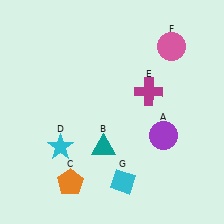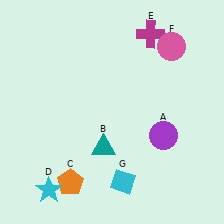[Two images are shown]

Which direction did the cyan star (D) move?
The cyan star (D) moved down.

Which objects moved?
The objects that moved are: the cyan star (D), the magenta cross (E).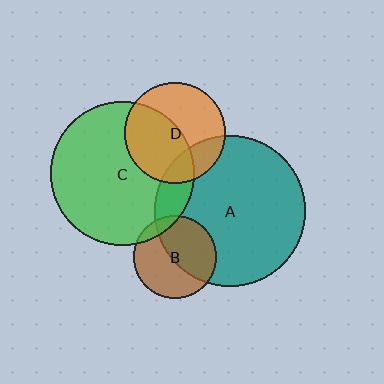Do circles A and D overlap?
Yes.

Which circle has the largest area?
Circle A (teal).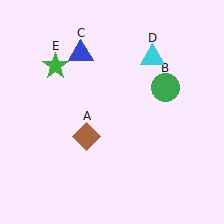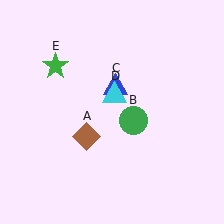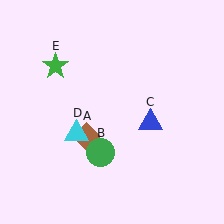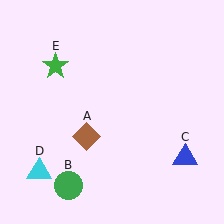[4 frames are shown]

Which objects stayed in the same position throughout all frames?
Brown diamond (object A) and green star (object E) remained stationary.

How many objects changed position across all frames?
3 objects changed position: green circle (object B), blue triangle (object C), cyan triangle (object D).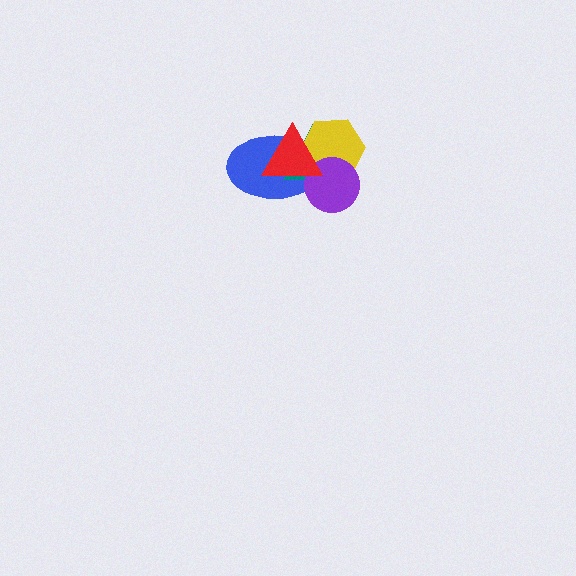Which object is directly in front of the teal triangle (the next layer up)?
The yellow hexagon is directly in front of the teal triangle.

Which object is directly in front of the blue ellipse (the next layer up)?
The teal triangle is directly in front of the blue ellipse.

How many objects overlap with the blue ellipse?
4 objects overlap with the blue ellipse.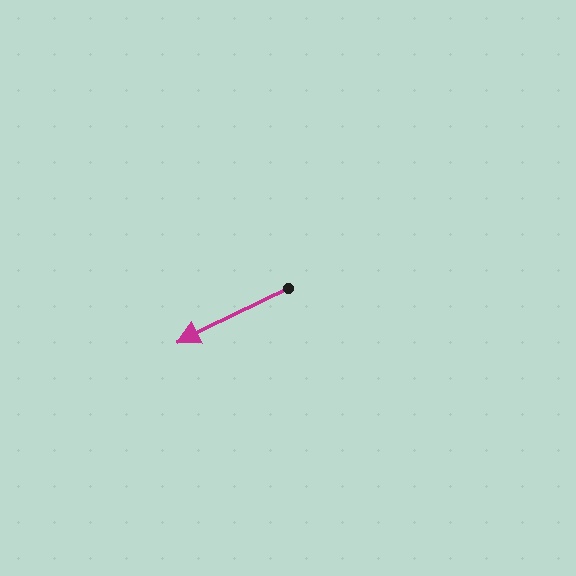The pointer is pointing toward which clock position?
Roughly 8 o'clock.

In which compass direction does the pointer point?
Southwest.